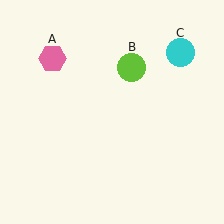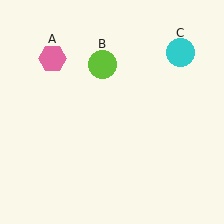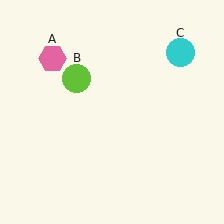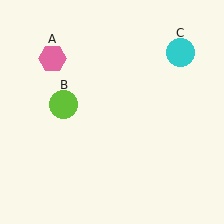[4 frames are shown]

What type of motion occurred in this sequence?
The lime circle (object B) rotated counterclockwise around the center of the scene.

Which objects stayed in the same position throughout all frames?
Pink hexagon (object A) and cyan circle (object C) remained stationary.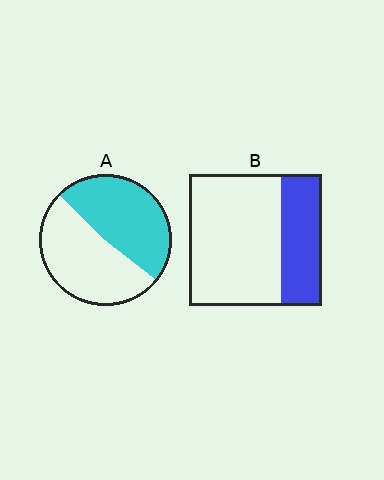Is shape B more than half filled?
No.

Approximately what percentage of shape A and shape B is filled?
A is approximately 50% and B is approximately 30%.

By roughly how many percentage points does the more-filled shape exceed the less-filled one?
By roughly 20 percentage points (A over B).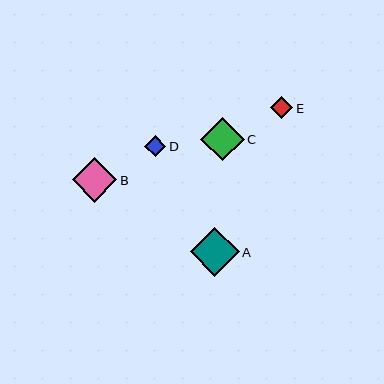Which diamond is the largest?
Diamond A is the largest with a size of approximately 49 pixels.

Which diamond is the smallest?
Diamond D is the smallest with a size of approximately 21 pixels.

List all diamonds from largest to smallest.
From largest to smallest: A, B, C, E, D.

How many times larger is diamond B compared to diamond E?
Diamond B is approximately 2.0 times the size of diamond E.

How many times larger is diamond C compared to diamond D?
Diamond C is approximately 2.0 times the size of diamond D.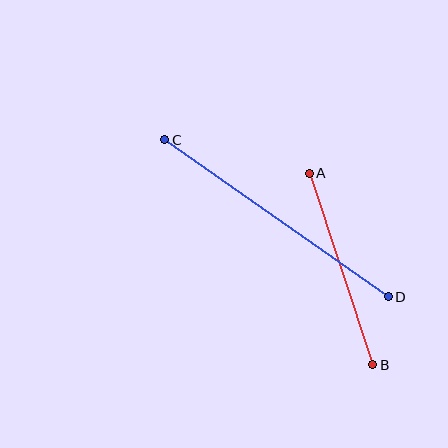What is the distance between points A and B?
The distance is approximately 202 pixels.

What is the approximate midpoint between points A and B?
The midpoint is at approximately (341, 269) pixels.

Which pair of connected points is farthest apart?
Points C and D are farthest apart.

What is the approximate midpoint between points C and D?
The midpoint is at approximately (277, 218) pixels.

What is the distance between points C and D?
The distance is approximately 273 pixels.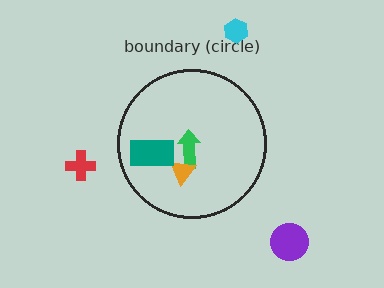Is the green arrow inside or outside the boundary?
Inside.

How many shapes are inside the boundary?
3 inside, 3 outside.